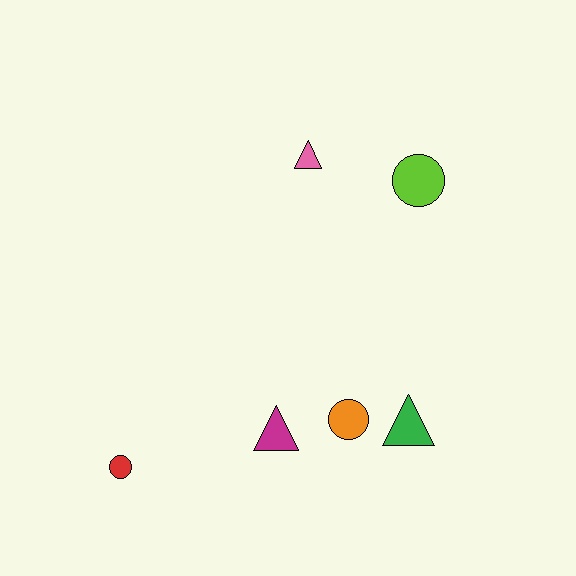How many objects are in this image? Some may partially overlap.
There are 6 objects.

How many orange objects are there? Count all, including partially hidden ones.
There is 1 orange object.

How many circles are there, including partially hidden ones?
There are 3 circles.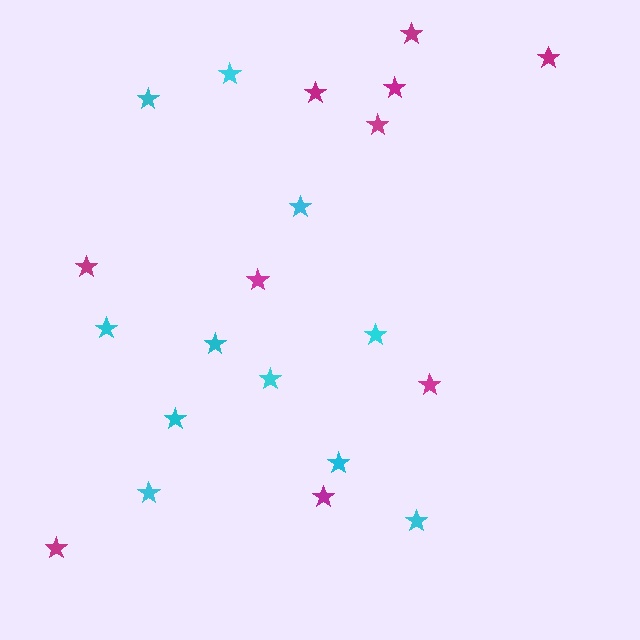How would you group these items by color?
There are 2 groups: one group of cyan stars (11) and one group of magenta stars (10).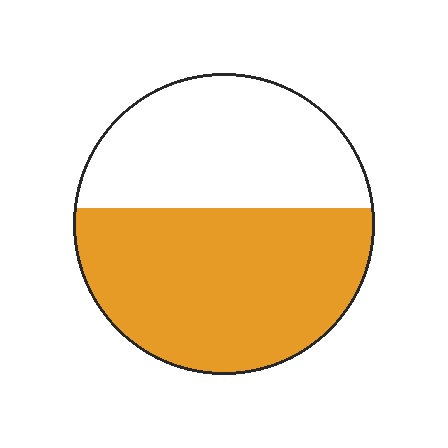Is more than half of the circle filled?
Yes.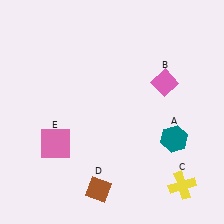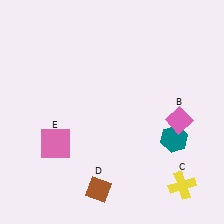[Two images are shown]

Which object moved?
The pink diamond (B) moved down.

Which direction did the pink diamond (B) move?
The pink diamond (B) moved down.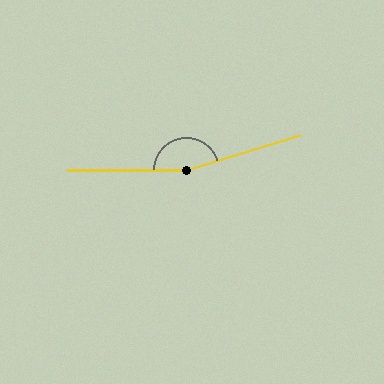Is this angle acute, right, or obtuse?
It is obtuse.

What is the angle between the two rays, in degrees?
Approximately 163 degrees.